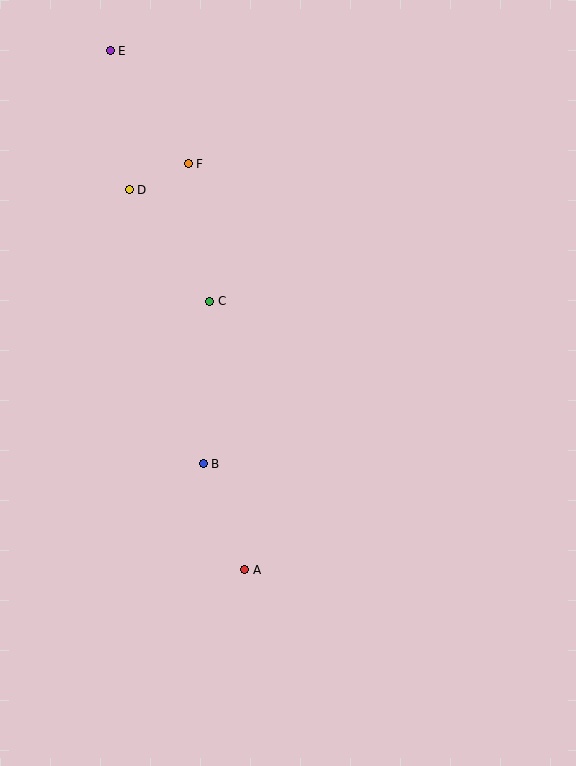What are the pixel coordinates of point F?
Point F is at (188, 164).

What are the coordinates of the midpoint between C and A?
The midpoint between C and A is at (227, 436).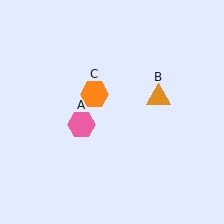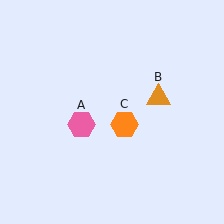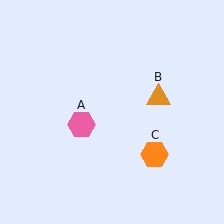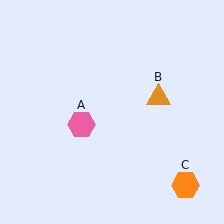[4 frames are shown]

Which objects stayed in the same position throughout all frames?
Pink hexagon (object A) and orange triangle (object B) remained stationary.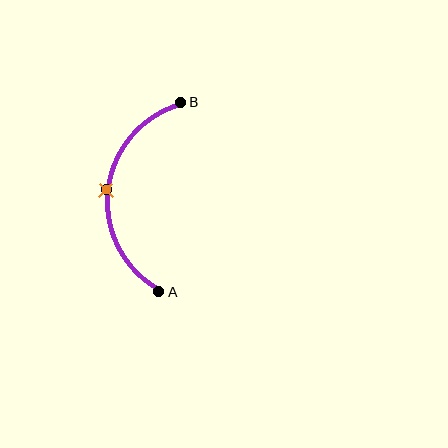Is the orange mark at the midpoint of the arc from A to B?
Yes. The orange mark lies on the arc at equal arc-length from both A and B — it is the arc midpoint.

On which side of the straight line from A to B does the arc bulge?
The arc bulges to the left of the straight line connecting A and B.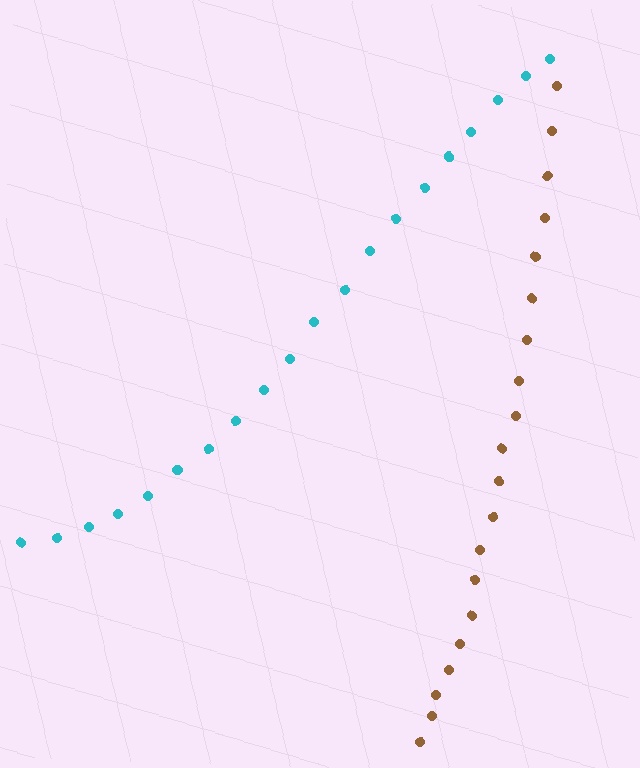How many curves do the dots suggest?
There are 2 distinct paths.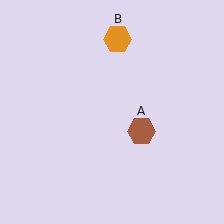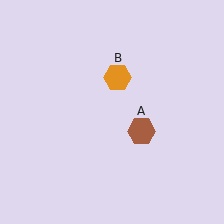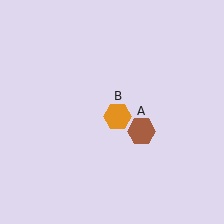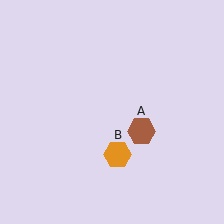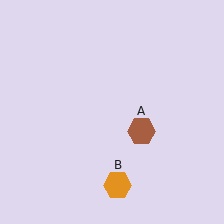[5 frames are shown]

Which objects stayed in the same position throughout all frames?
Brown hexagon (object A) remained stationary.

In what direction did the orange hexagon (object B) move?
The orange hexagon (object B) moved down.